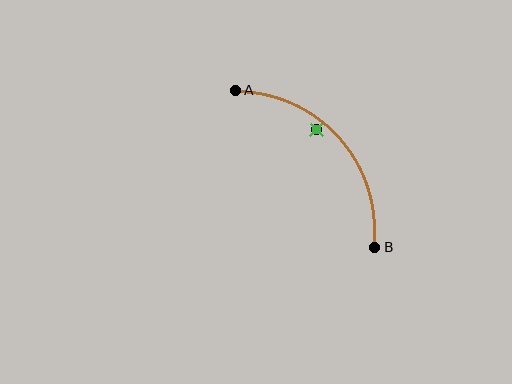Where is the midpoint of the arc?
The arc midpoint is the point on the curve farthest from the straight line joining A and B. It sits above and to the right of that line.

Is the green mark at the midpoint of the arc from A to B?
No — the green mark does not lie on the arc at all. It sits slightly inside the curve.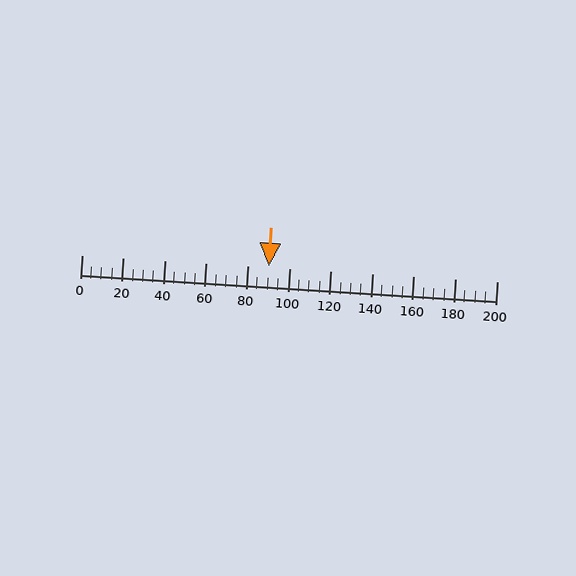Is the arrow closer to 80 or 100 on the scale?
The arrow is closer to 100.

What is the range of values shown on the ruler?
The ruler shows values from 0 to 200.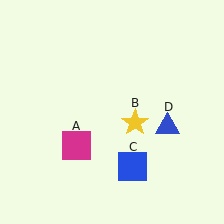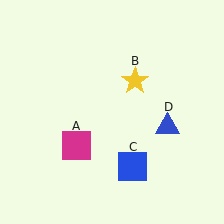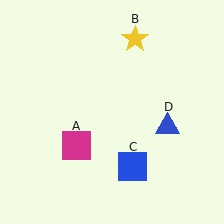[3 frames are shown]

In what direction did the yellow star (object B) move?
The yellow star (object B) moved up.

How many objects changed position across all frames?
1 object changed position: yellow star (object B).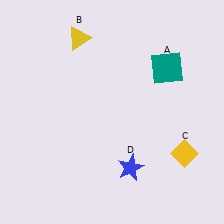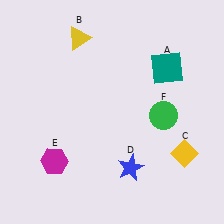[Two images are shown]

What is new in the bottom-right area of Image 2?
A green circle (F) was added in the bottom-right area of Image 2.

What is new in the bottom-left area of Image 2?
A magenta hexagon (E) was added in the bottom-left area of Image 2.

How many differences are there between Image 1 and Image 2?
There are 2 differences between the two images.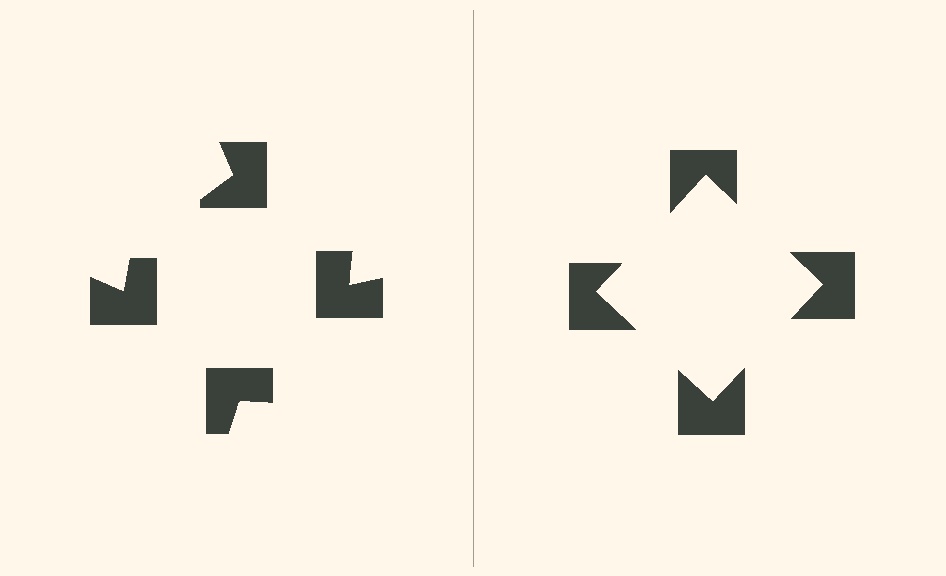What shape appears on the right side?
An illusory square.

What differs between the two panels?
The notched squares are positioned identically on both sides; only the wedge orientations differ. On the right they align to a square; on the left they are misaligned.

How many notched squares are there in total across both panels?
8 — 4 on each side.